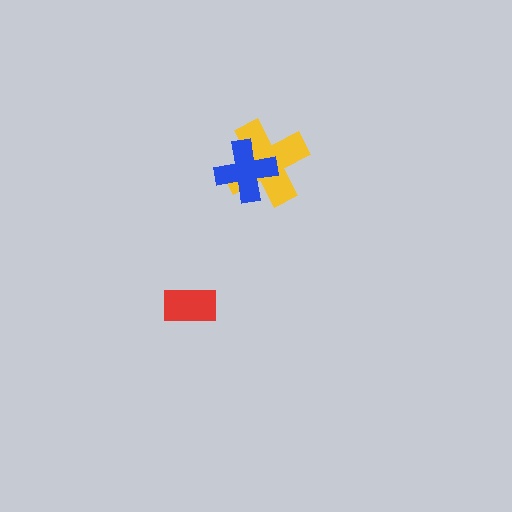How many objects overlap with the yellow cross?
1 object overlaps with the yellow cross.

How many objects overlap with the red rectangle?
0 objects overlap with the red rectangle.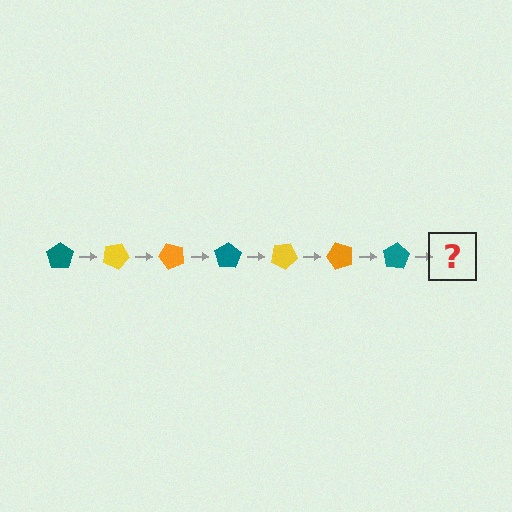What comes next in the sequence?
The next element should be a yellow pentagon, rotated 175 degrees from the start.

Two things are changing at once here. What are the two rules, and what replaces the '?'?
The two rules are that it rotates 25 degrees each step and the color cycles through teal, yellow, and orange. The '?' should be a yellow pentagon, rotated 175 degrees from the start.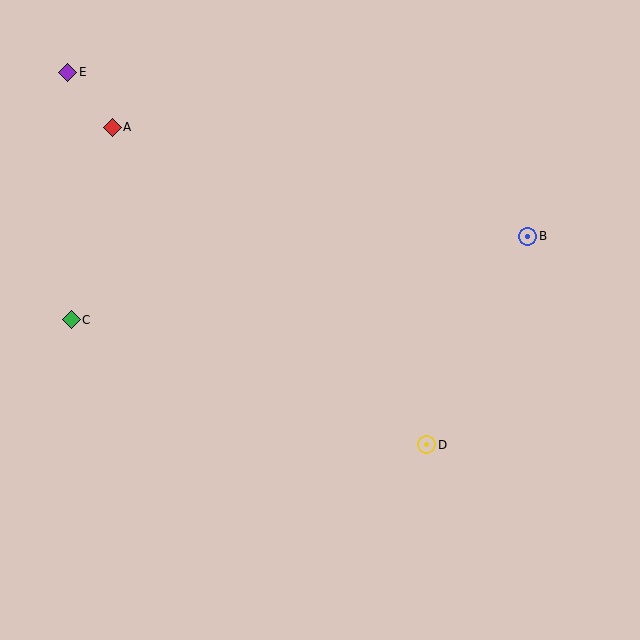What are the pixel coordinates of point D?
Point D is at (427, 445).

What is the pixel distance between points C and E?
The distance between C and E is 248 pixels.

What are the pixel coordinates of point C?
Point C is at (71, 320).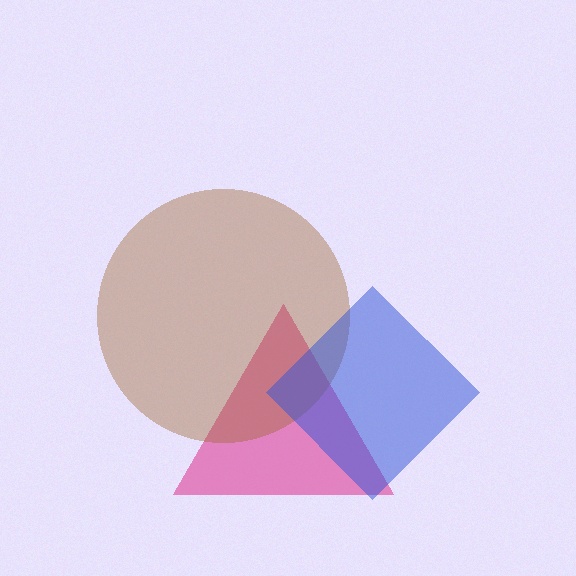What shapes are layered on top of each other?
The layered shapes are: a pink triangle, a brown circle, a blue diamond.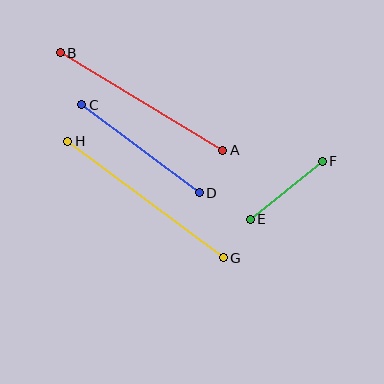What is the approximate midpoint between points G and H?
The midpoint is at approximately (145, 200) pixels.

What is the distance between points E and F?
The distance is approximately 92 pixels.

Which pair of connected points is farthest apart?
Points G and H are farthest apart.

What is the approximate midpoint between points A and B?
The midpoint is at approximately (142, 101) pixels.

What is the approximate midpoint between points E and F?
The midpoint is at approximately (286, 190) pixels.